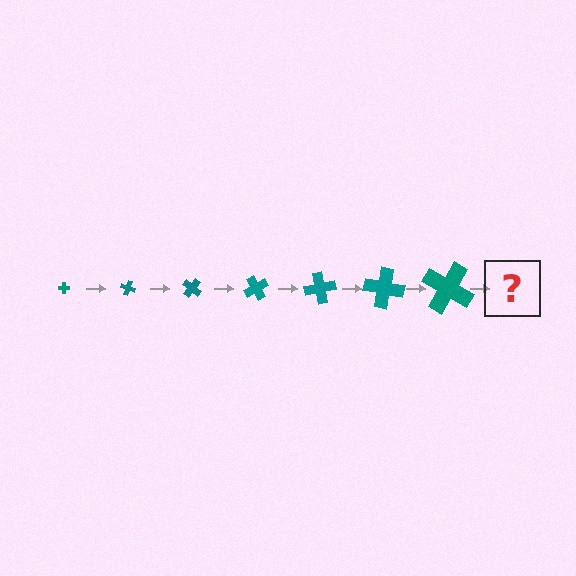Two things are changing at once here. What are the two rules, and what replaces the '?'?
The two rules are that the cross grows larger each step and it rotates 20 degrees each step. The '?' should be a cross, larger than the previous one and rotated 140 degrees from the start.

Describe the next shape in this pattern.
It should be a cross, larger than the previous one and rotated 140 degrees from the start.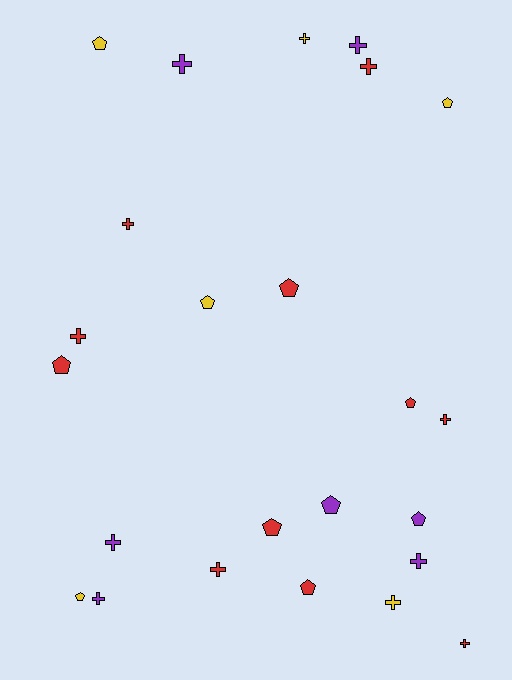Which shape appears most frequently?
Cross, with 13 objects.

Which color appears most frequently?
Red, with 11 objects.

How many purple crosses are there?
There are 5 purple crosses.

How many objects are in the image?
There are 24 objects.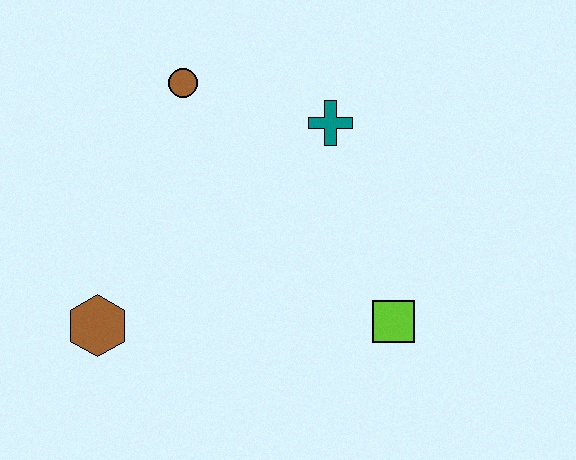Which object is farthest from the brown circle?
The lime square is farthest from the brown circle.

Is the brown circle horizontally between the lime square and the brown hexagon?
Yes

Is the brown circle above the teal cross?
Yes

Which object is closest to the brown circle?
The teal cross is closest to the brown circle.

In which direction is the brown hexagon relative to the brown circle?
The brown hexagon is below the brown circle.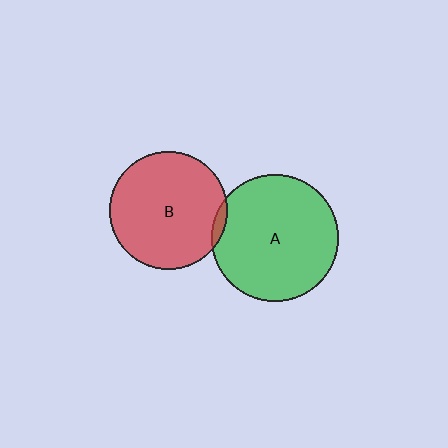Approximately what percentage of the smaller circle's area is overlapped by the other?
Approximately 5%.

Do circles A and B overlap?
Yes.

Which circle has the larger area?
Circle A (green).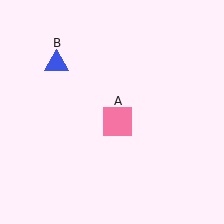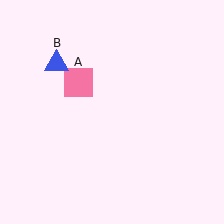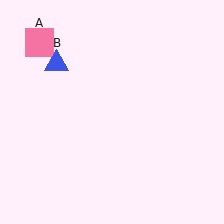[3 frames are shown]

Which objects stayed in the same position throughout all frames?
Blue triangle (object B) remained stationary.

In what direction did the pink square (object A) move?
The pink square (object A) moved up and to the left.